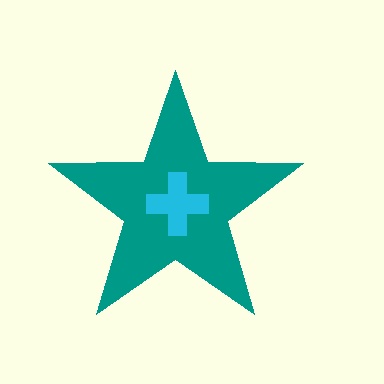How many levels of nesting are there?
2.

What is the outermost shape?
The teal star.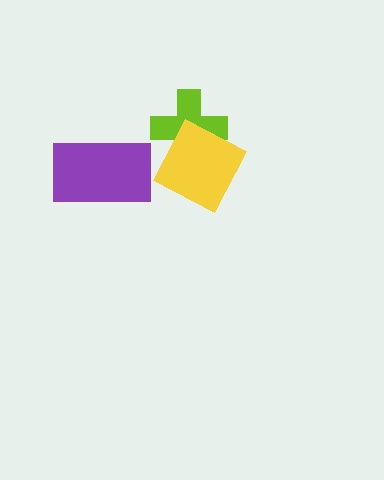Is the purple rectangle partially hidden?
No, no other shape covers it.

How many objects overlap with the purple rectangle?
0 objects overlap with the purple rectangle.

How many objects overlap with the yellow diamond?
1 object overlaps with the yellow diamond.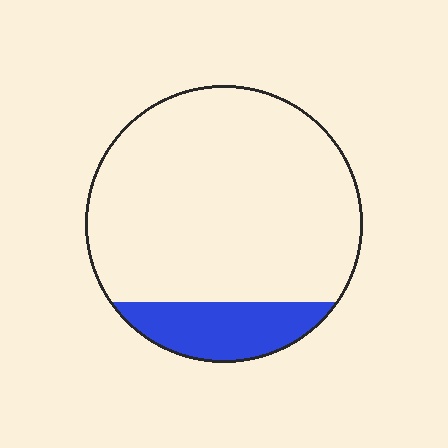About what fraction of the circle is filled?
About one sixth (1/6).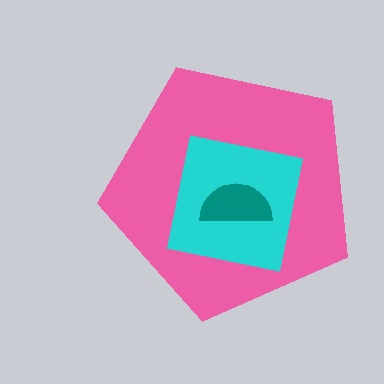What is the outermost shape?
The pink pentagon.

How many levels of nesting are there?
3.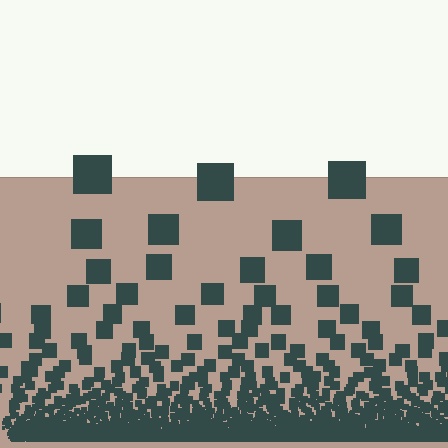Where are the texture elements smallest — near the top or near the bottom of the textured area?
Near the bottom.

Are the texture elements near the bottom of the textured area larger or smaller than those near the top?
Smaller. The gradient is inverted — elements near the bottom are smaller and denser.